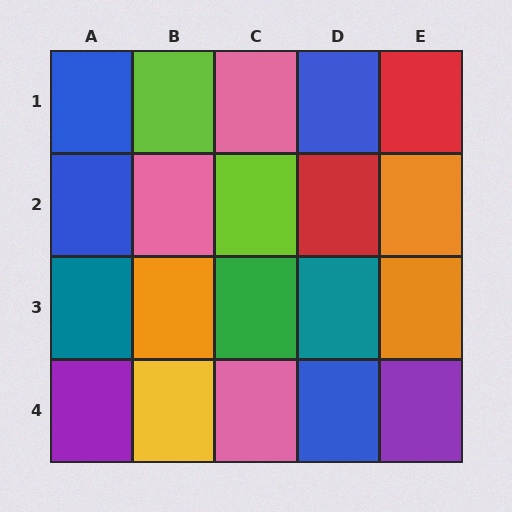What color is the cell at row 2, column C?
Lime.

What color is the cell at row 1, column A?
Blue.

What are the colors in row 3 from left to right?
Teal, orange, green, teal, orange.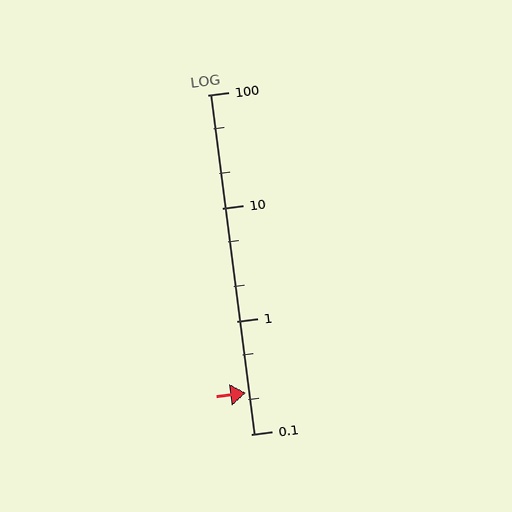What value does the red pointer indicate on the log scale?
The pointer indicates approximately 0.23.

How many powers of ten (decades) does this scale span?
The scale spans 3 decades, from 0.1 to 100.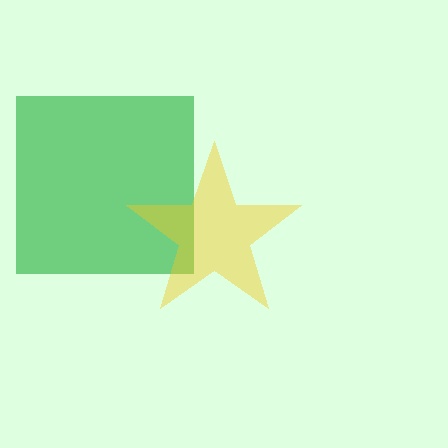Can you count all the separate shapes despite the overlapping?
Yes, there are 2 separate shapes.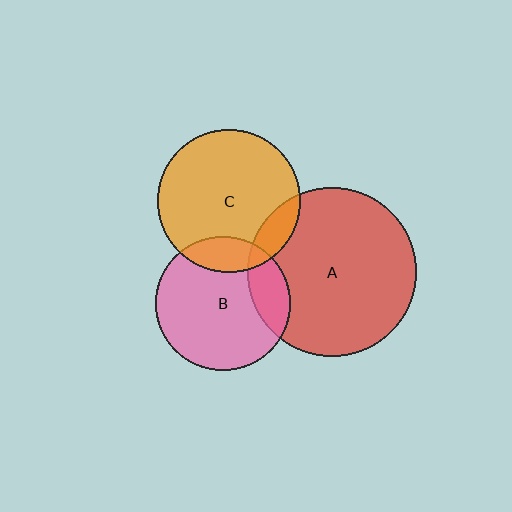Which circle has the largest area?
Circle A (red).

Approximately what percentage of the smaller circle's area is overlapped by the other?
Approximately 20%.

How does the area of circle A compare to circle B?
Approximately 1.6 times.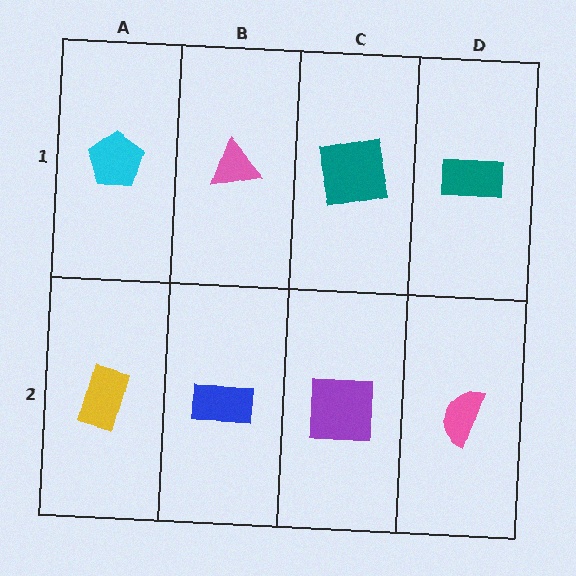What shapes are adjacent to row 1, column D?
A pink semicircle (row 2, column D), a teal square (row 1, column C).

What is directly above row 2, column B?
A pink triangle.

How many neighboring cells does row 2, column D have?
2.